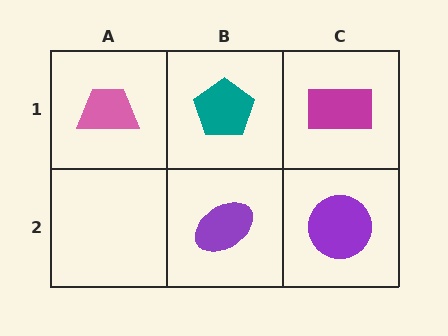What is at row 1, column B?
A teal pentagon.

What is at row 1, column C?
A magenta rectangle.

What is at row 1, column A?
A pink trapezoid.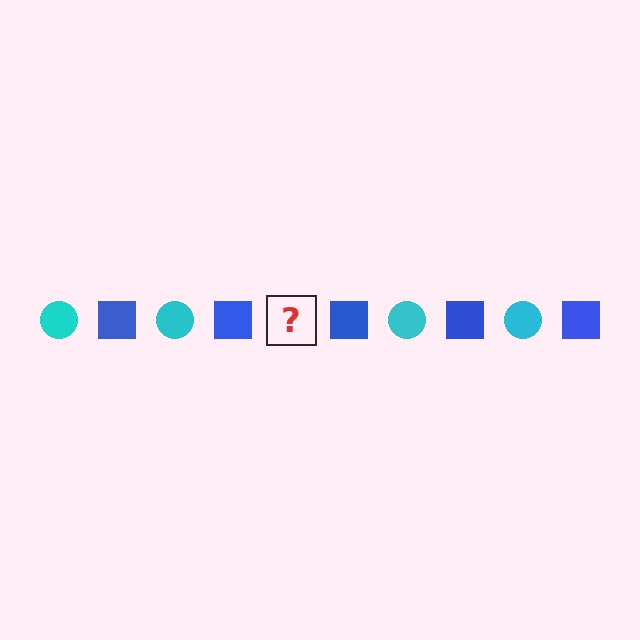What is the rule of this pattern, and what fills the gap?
The rule is that the pattern alternates between cyan circle and blue square. The gap should be filled with a cyan circle.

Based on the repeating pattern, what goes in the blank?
The blank should be a cyan circle.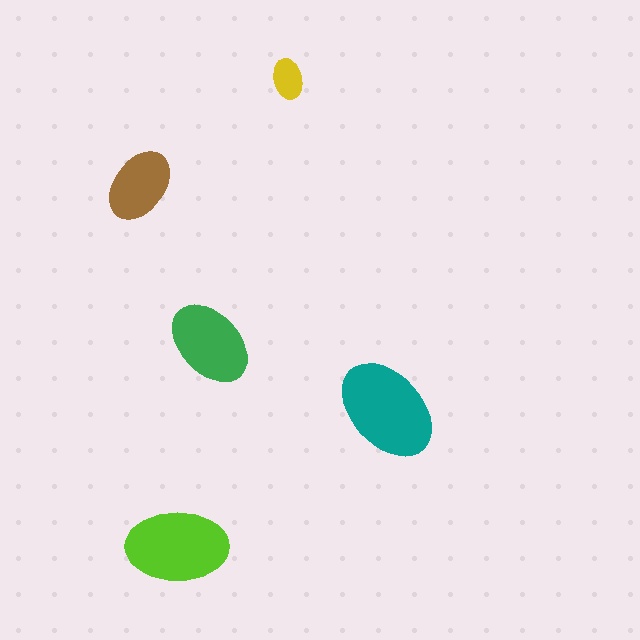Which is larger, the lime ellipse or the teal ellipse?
The teal one.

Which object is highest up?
The yellow ellipse is topmost.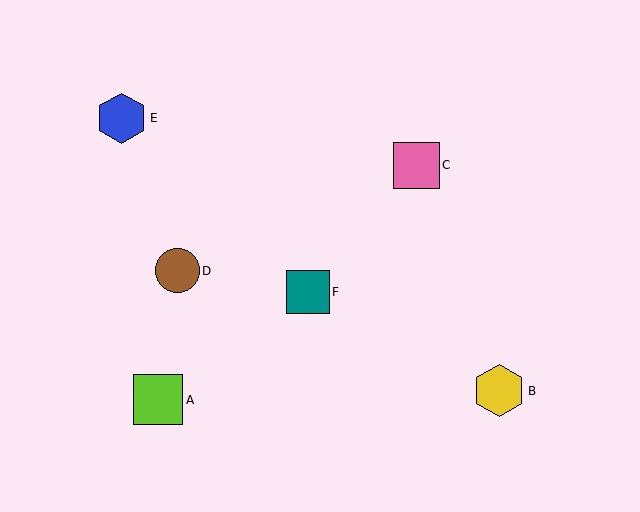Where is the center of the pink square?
The center of the pink square is at (416, 166).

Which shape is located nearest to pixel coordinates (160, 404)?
The lime square (labeled A) at (158, 400) is nearest to that location.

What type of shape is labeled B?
Shape B is a yellow hexagon.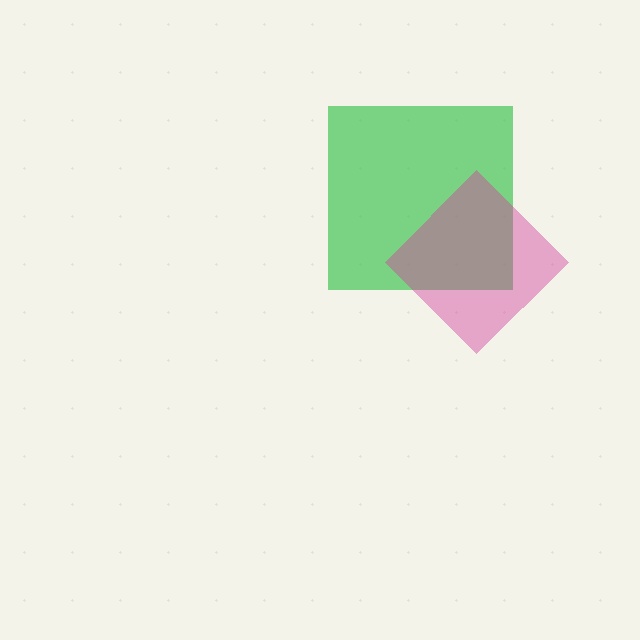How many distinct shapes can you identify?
There are 2 distinct shapes: a green square, a magenta diamond.